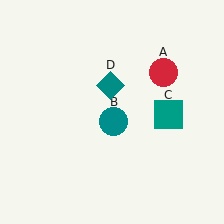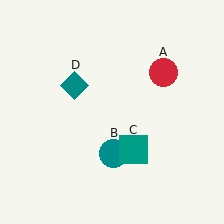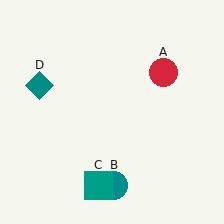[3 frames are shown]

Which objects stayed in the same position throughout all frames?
Red circle (object A) remained stationary.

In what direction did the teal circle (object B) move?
The teal circle (object B) moved down.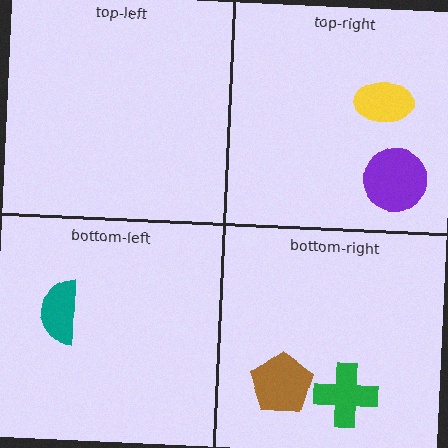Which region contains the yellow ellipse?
The top-right region.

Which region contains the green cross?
The bottom-right region.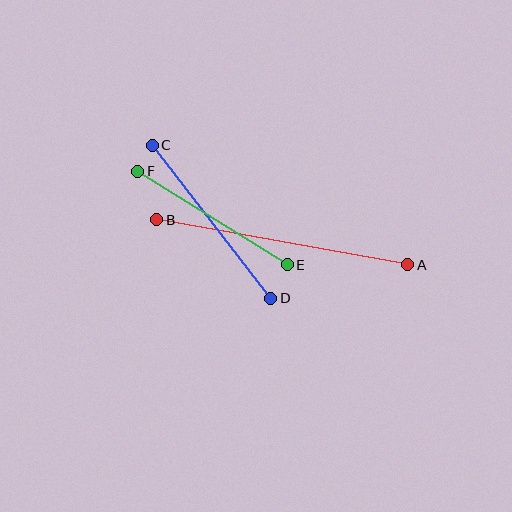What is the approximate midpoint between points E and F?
The midpoint is at approximately (213, 218) pixels.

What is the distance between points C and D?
The distance is approximately 194 pixels.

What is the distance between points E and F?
The distance is approximately 176 pixels.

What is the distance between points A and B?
The distance is approximately 255 pixels.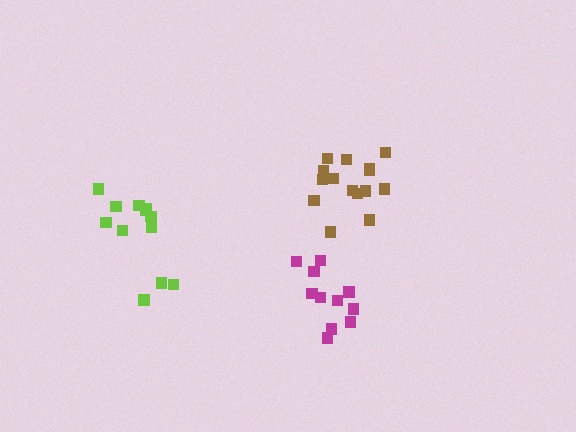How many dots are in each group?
Group 1: 15 dots, Group 2: 11 dots, Group 3: 13 dots (39 total).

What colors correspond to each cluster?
The clusters are colored: brown, magenta, lime.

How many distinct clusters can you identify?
There are 3 distinct clusters.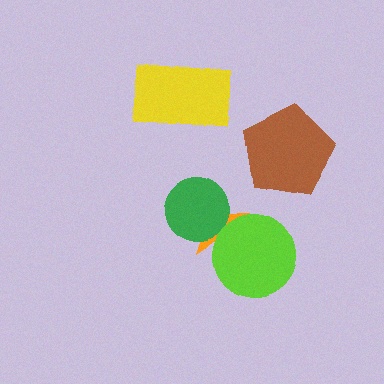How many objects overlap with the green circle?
1 object overlaps with the green circle.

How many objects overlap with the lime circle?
1 object overlaps with the lime circle.